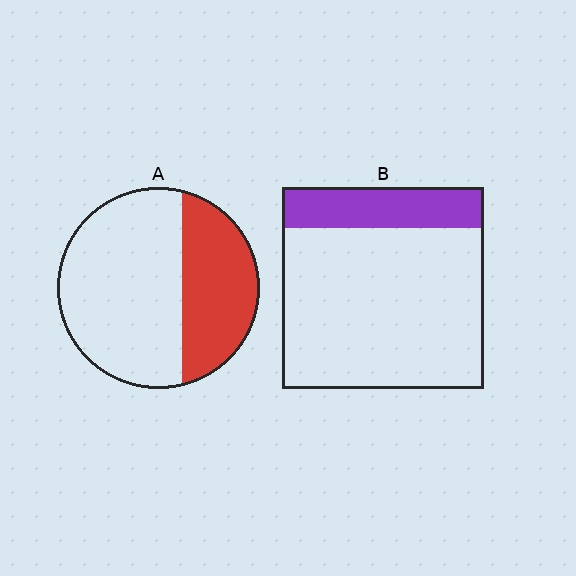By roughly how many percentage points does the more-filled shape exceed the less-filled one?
By roughly 15 percentage points (A over B).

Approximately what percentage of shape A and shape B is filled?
A is approximately 35% and B is approximately 20%.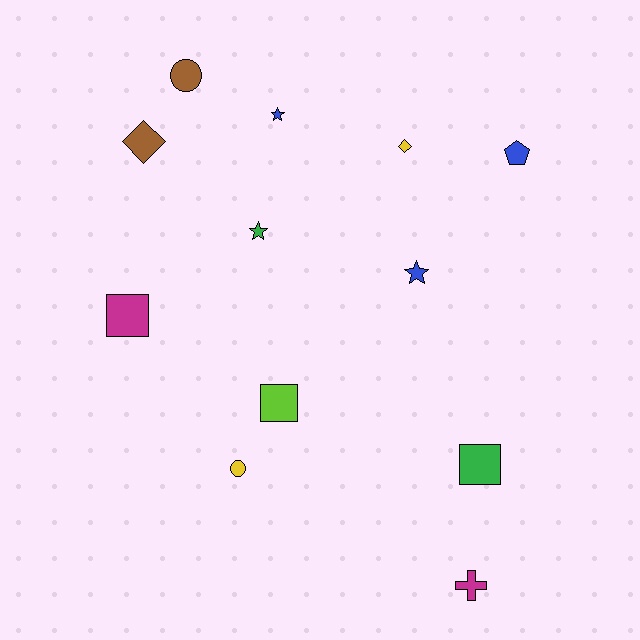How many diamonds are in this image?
There are 2 diamonds.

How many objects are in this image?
There are 12 objects.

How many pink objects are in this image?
There are no pink objects.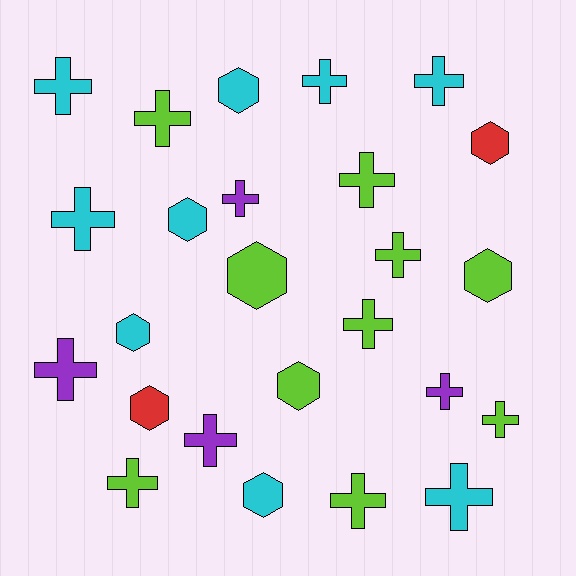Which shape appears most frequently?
Cross, with 16 objects.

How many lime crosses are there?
There are 7 lime crosses.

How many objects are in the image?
There are 25 objects.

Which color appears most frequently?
Lime, with 10 objects.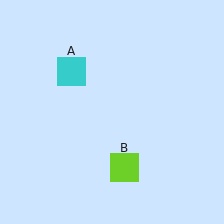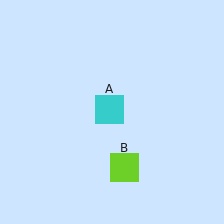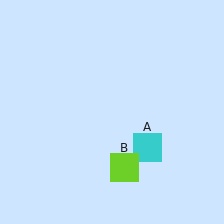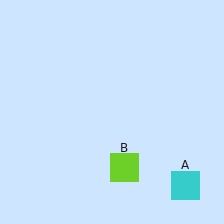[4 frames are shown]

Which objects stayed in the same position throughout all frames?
Lime square (object B) remained stationary.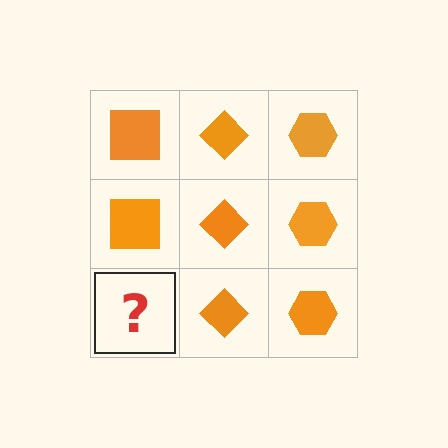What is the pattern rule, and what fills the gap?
The rule is that each column has a consistent shape. The gap should be filled with an orange square.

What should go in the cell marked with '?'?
The missing cell should contain an orange square.